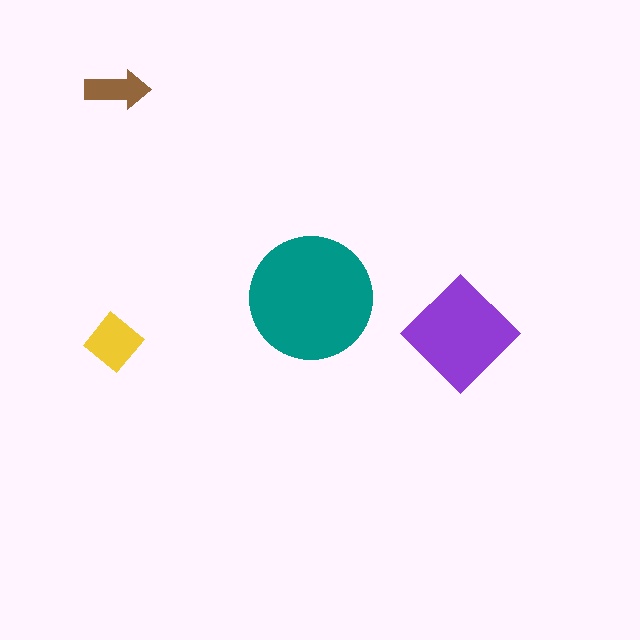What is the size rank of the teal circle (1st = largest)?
1st.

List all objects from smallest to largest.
The brown arrow, the yellow diamond, the purple diamond, the teal circle.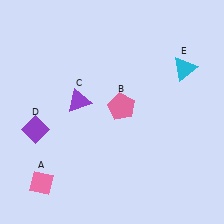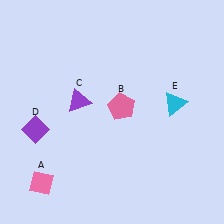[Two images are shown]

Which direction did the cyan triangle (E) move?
The cyan triangle (E) moved down.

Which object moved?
The cyan triangle (E) moved down.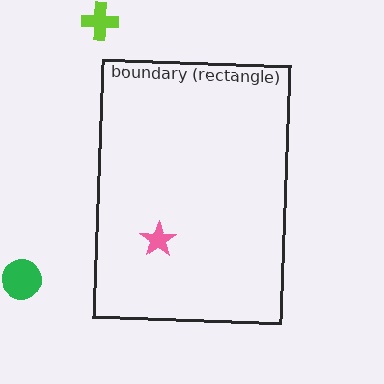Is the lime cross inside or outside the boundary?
Outside.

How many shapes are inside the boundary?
1 inside, 2 outside.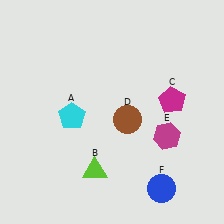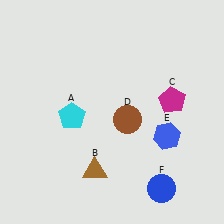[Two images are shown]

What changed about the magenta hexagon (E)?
In Image 1, E is magenta. In Image 2, it changed to blue.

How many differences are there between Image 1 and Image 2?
There are 2 differences between the two images.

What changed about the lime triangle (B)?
In Image 1, B is lime. In Image 2, it changed to brown.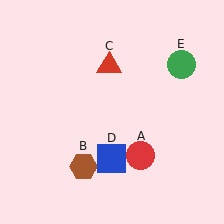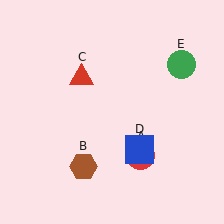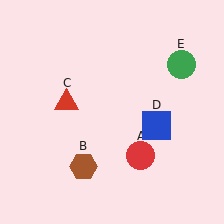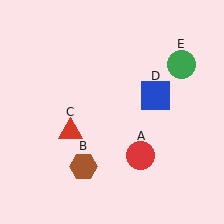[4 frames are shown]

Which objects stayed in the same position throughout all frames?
Red circle (object A) and brown hexagon (object B) and green circle (object E) remained stationary.